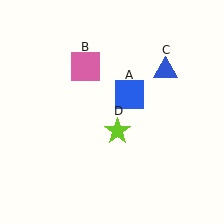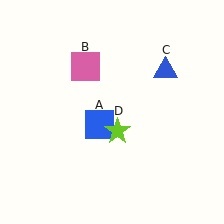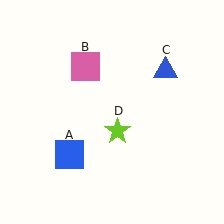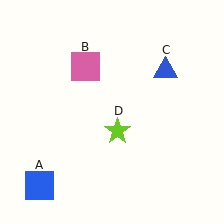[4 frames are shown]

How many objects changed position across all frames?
1 object changed position: blue square (object A).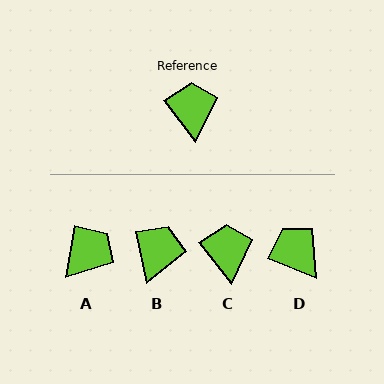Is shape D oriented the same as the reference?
No, it is off by about 30 degrees.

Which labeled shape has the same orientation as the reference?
C.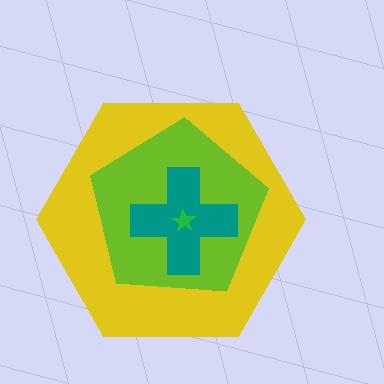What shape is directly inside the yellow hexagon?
The lime pentagon.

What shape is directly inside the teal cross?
The green star.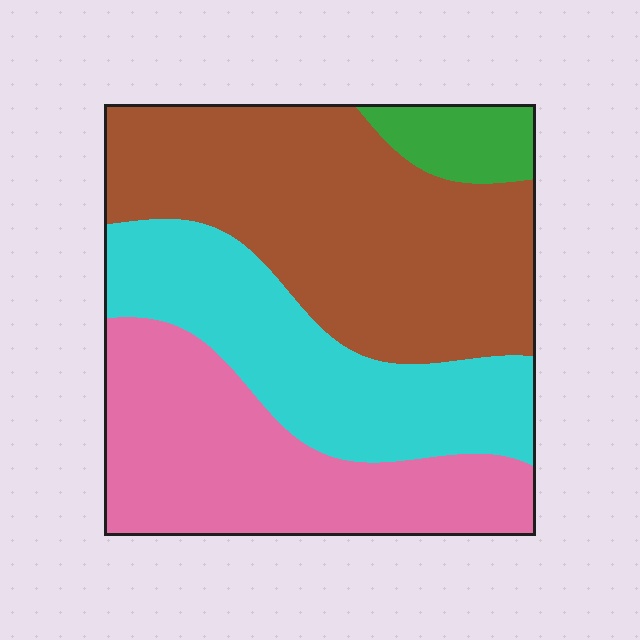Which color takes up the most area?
Brown, at roughly 40%.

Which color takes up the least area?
Green, at roughly 5%.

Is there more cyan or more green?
Cyan.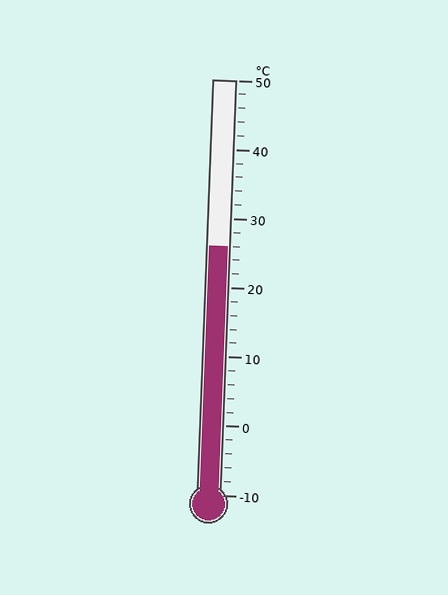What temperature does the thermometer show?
The thermometer shows approximately 26°C.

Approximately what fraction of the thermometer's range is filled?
The thermometer is filled to approximately 60% of its range.